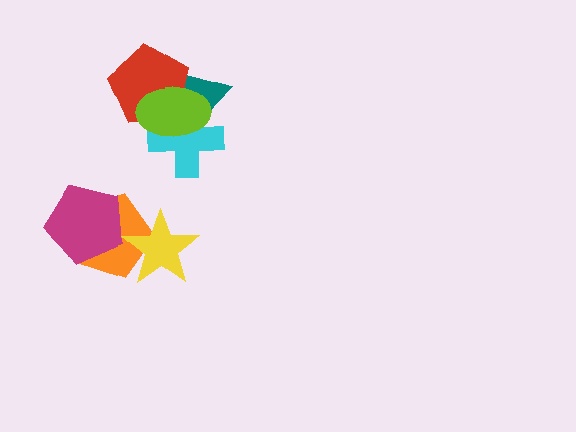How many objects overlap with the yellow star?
1 object overlaps with the yellow star.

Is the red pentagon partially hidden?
Yes, it is partially covered by another shape.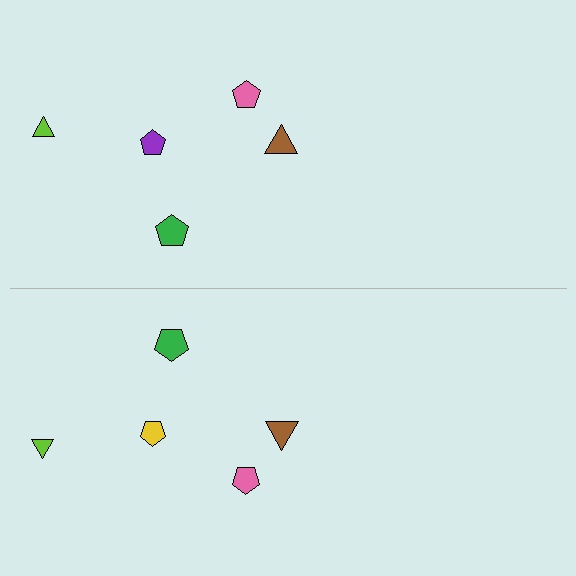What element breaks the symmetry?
The yellow pentagon on the bottom side breaks the symmetry — its mirror counterpart is purple.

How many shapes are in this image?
There are 10 shapes in this image.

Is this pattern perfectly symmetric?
No, the pattern is not perfectly symmetric. The yellow pentagon on the bottom side breaks the symmetry — its mirror counterpart is purple.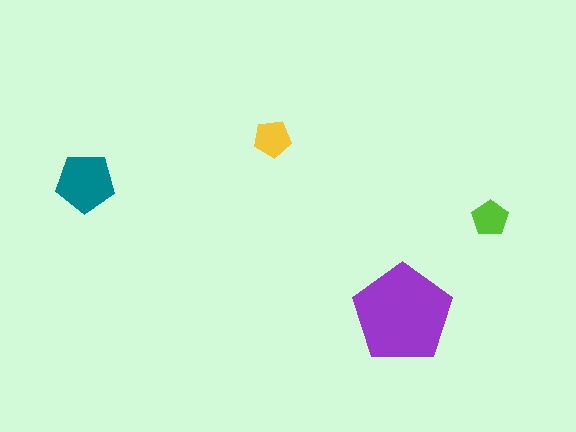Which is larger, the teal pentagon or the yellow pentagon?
The teal one.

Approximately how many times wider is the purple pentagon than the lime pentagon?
About 2.5 times wider.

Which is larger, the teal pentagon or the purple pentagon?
The purple one.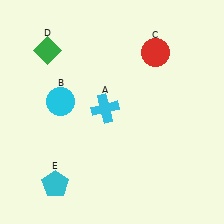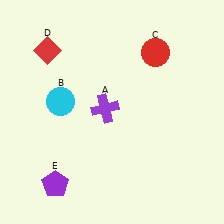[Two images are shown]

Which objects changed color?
A changed from cyan to purple. D changed from green to red. E changed from cyan to purple.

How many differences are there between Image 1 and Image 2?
There are 3 differences between the two images.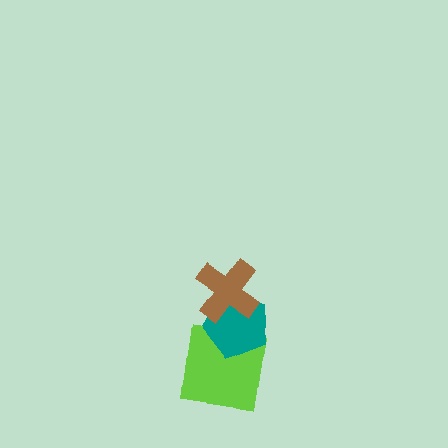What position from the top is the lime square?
The lime square is 3rd from the top.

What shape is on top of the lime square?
The teal pentagon is on top of the lime square.